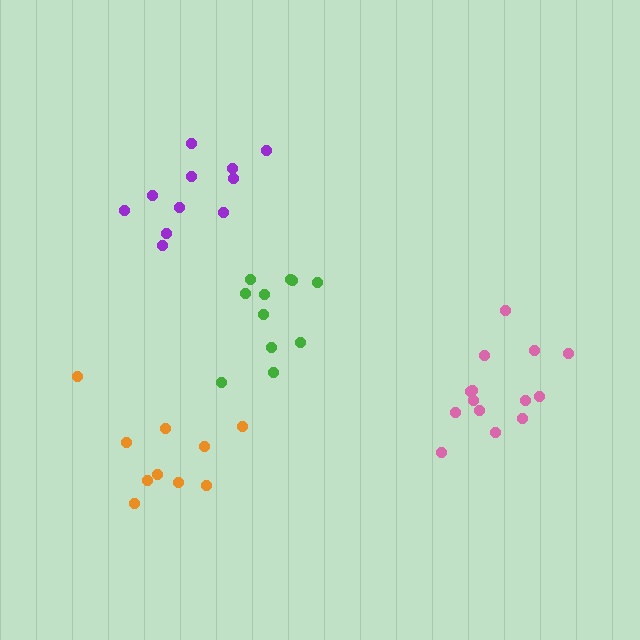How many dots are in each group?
Group 1: 11 dots, Group 2: 10 dots, Group 3: 14 dots, Group 4: 11 dots (46 total).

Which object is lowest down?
The orange cluster is bottommost.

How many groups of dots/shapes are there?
There are 4 groups.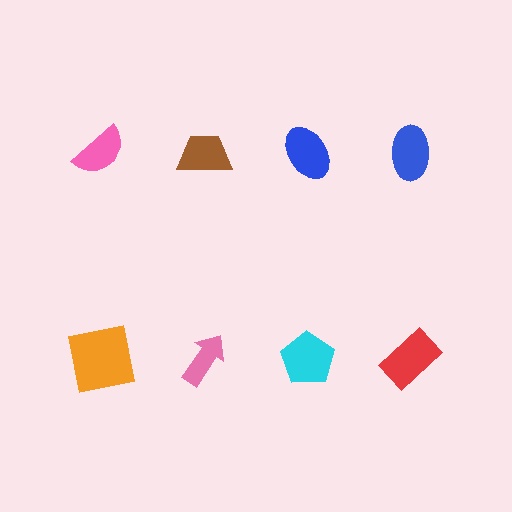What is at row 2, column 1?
An orange square.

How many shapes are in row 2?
4 shapes.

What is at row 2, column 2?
A pink arrow.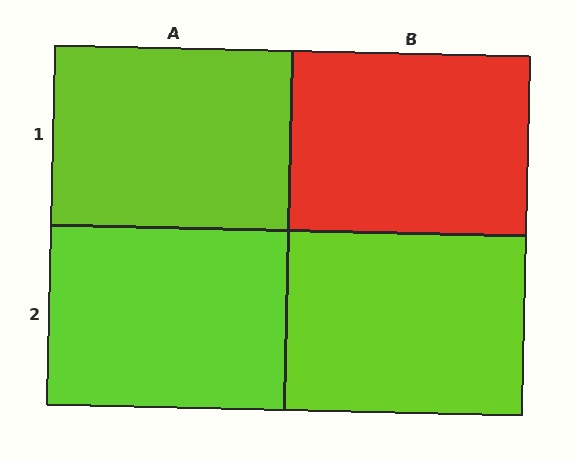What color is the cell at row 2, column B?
Lime.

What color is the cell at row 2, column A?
Lime.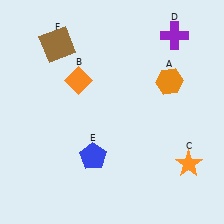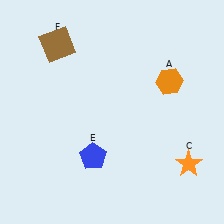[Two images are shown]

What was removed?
The purple cross (D), the orange diamond (B) were removed in Image 2.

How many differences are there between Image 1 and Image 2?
There are 2 differences between the two images.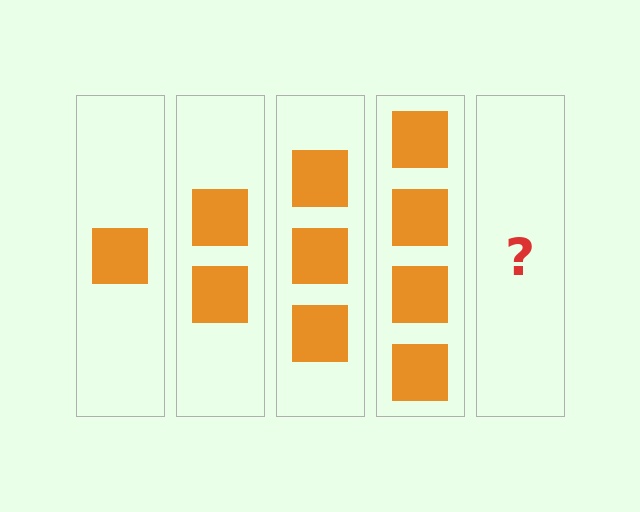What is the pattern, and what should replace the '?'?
The pattern is that each step adds one more square. The '?' should be 5 squares.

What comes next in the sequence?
The next element should be 5 squares.